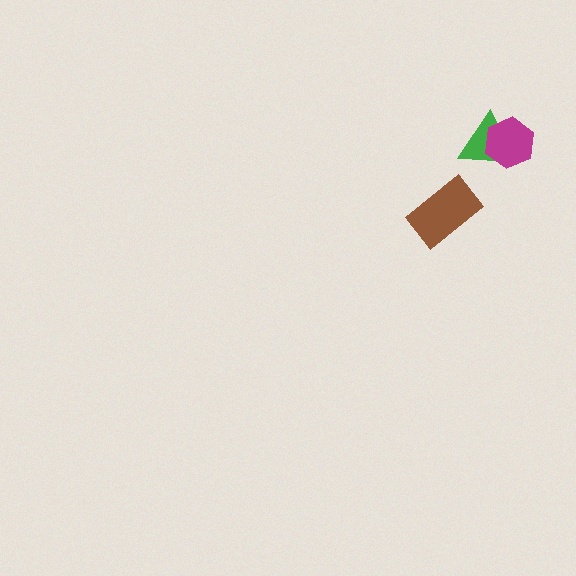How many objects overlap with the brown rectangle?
0 objects overlap with the brown rectangle.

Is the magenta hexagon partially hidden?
No, no other shape covers it.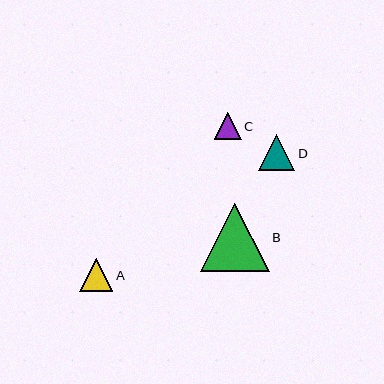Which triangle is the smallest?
Triangle C is the smallest with a size of approximately 27 pixels.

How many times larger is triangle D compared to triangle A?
Triangle D is approximately 1.1 times the size of triangle A.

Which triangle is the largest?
Triangle B is the largest with a size of approximately 69 pixels.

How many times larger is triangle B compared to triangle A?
Triangle B is approximately 2.1 times the size of triangle A.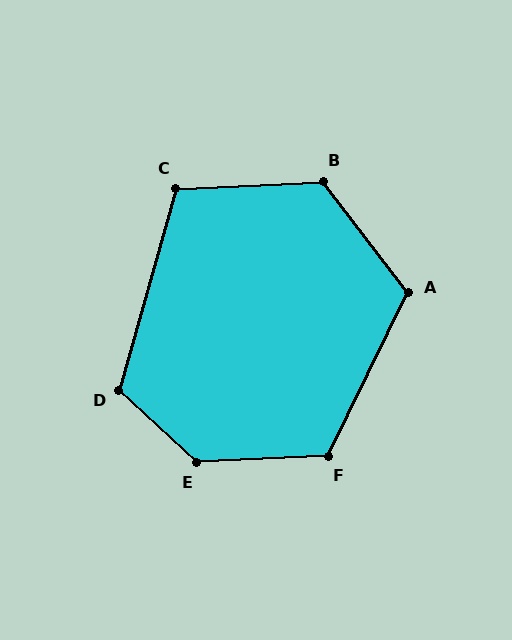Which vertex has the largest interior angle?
E, at approximately 135 degrees.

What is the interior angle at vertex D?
Approximately 117 degrees (obtuse).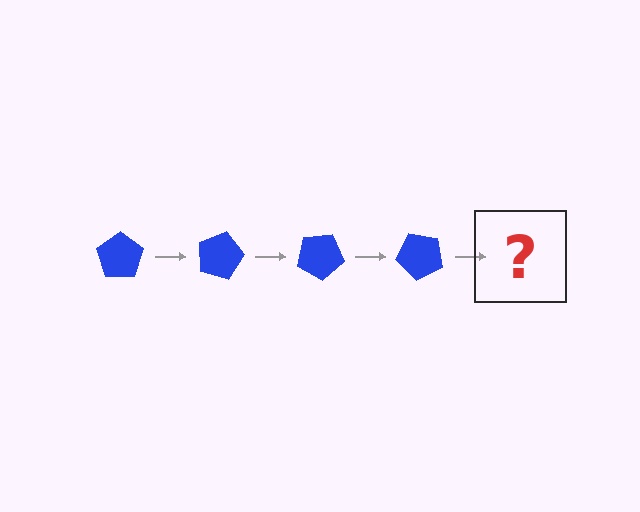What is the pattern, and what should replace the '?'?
The pattern is that the pentagon rotates 15 degrees each step. The '?' should be a blue pentagon rotated 60 degrees.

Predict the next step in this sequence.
The next step is a blue pentagon rotated 60 degrees.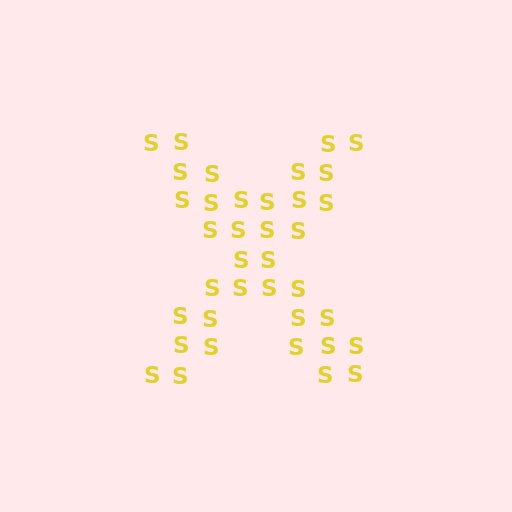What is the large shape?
The large shape is the letter X.